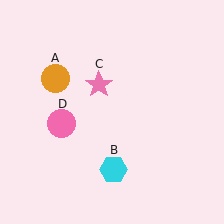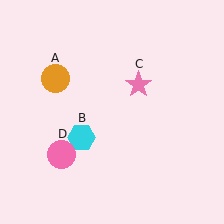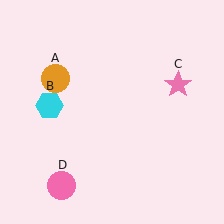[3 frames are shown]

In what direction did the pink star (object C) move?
The pink star (object C) moved right.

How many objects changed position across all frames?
3 objects changed position: cyan hexagon (object B), pink star (object C), pink circle (object D).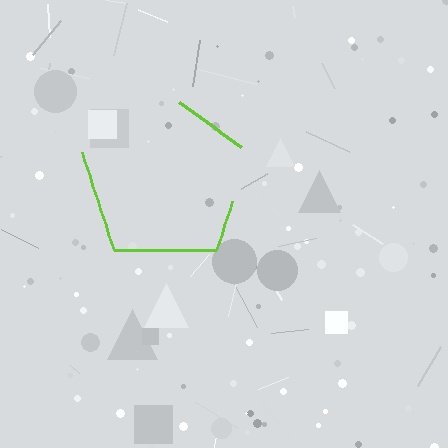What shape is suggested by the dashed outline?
The dashed outline suggests a pentagon.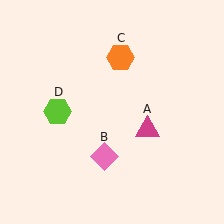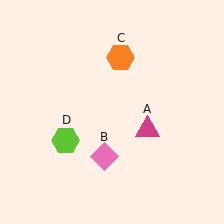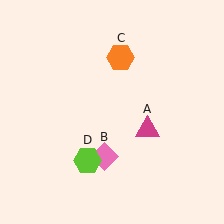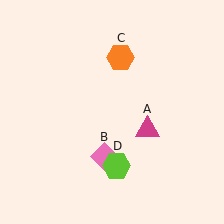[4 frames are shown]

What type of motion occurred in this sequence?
The lime hexagon (object D) rotated counterclockwise around the center of the scene.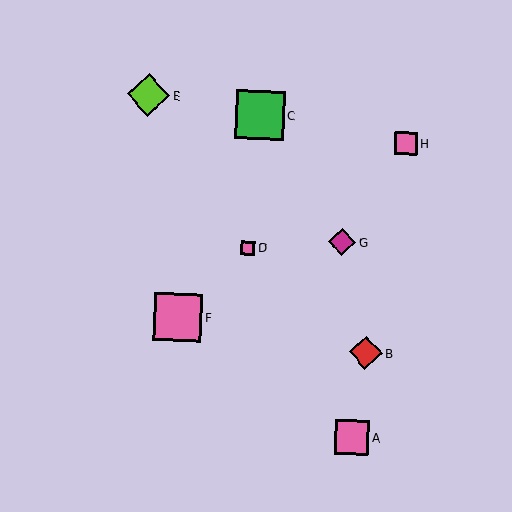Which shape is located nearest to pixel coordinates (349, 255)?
The magenta diamond (labeled G) at (342, 242) is nearest to that location.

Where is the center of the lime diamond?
The center of the lime diamond is at (148, 95).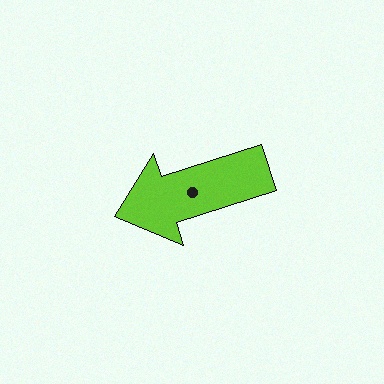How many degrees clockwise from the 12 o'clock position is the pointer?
Approximately 252 degrees.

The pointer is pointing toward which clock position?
Roughly 8 o'clock.